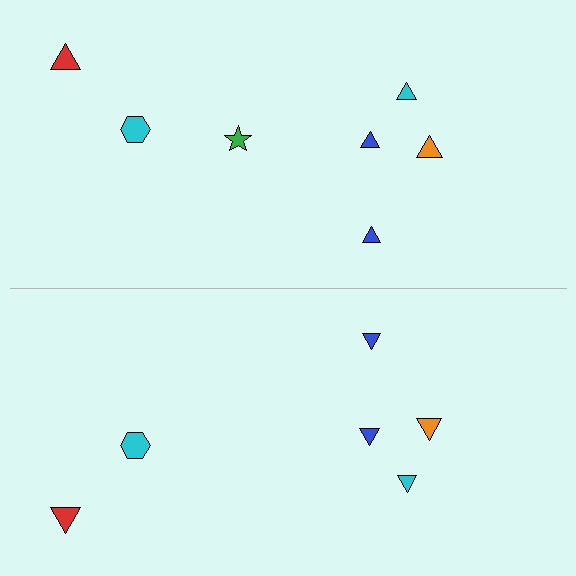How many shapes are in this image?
There are 13 shapes in this image.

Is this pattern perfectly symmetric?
No, the pattern is not perfectly symmetric. A green star is missing from the bottom side.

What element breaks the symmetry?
A green star is missing from the bottom side.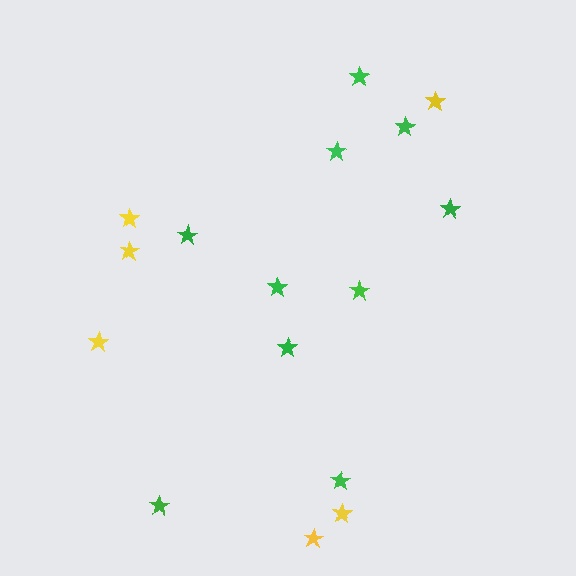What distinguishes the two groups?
There are 2 groups: one group of yellow stars (6) and one group of green stars (10).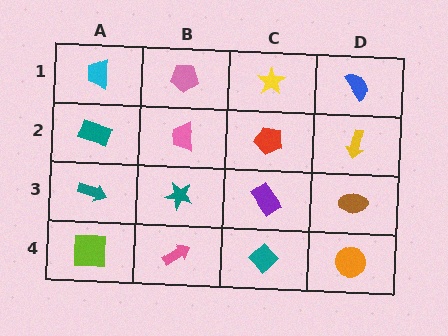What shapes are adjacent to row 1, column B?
A pink trapezoid (row 2, column B), a cyan trapezoid (row 1, column A), a yellow star (row 1, column C).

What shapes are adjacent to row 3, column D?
A yellow arrow (row 2, column D), an orange circle (row 4, column D), a purple rectangle (row 3, column C).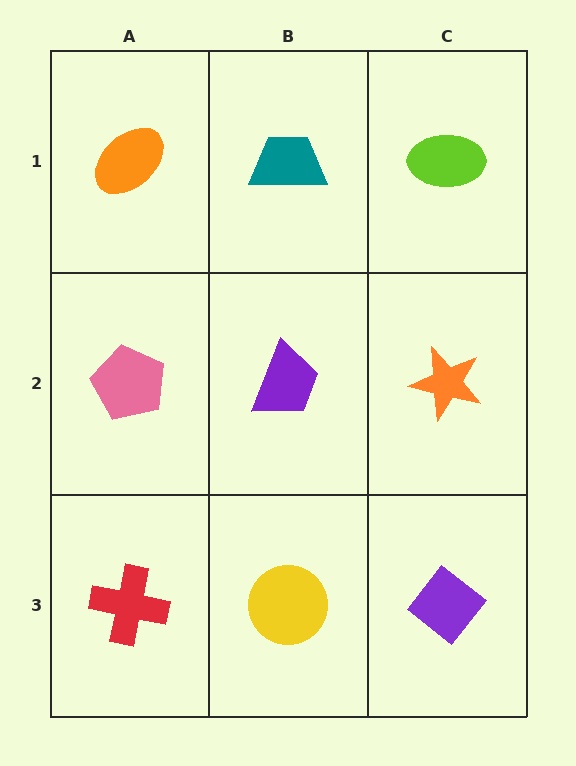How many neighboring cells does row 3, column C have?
2.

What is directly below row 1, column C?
An orange star.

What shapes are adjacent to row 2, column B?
A teal trapezoid (row 1, column B), a yellow circle (row 3, column B), a pink pentagon (row 2, column A), an orange star (row 2, column C).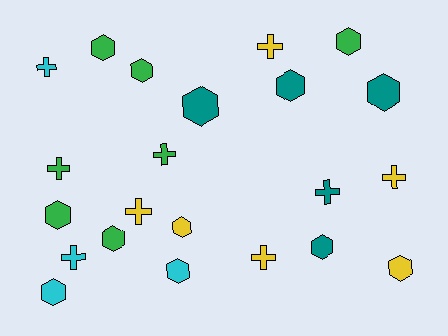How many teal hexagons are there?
There are 4 teal hexagons.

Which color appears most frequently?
Green, with 7 objects.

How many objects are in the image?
There are 22 objects.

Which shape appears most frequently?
Hexagon, with 13 objects.